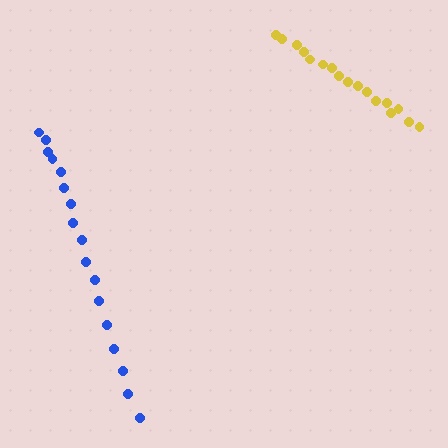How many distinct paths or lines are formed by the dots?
There are 2 distinct paths.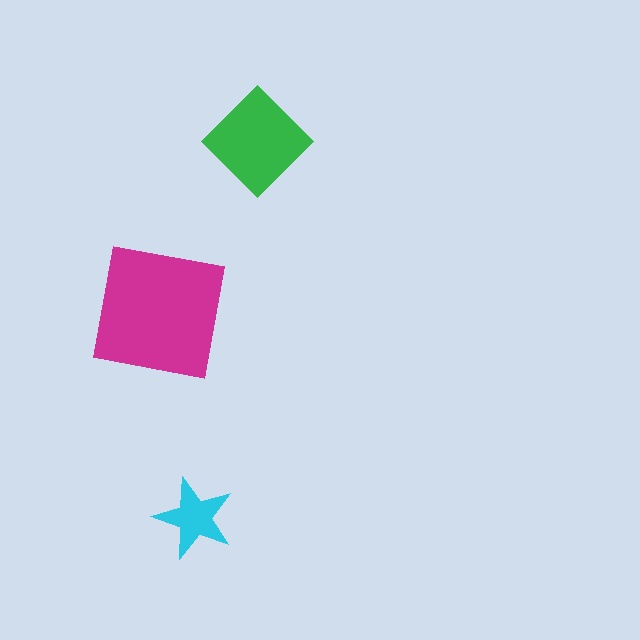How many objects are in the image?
There are 3 objects in the image.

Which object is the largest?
The magenta square.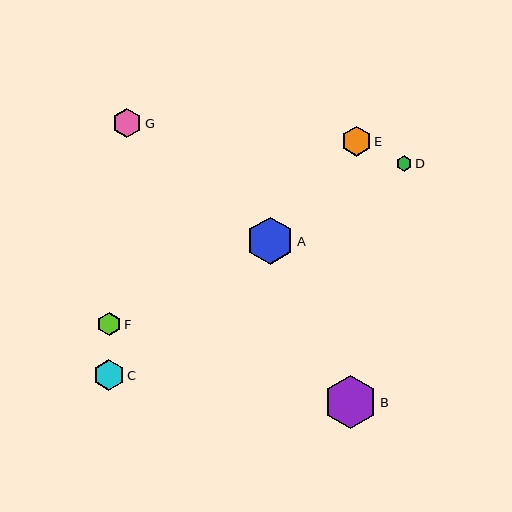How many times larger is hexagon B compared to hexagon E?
Hexagon B is approximately 1.8 times the size of hexagon E.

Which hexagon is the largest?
Hexagon B is the largest with a size of approximately 53 pixels.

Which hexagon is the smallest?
Hexagon D is the smallest with a size of approximately 16 pixels.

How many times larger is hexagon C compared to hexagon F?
Hexagon C is approximately 1.3 times the size of hexagon F.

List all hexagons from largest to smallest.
From largest to smallest: B, A, C, E, G, F, D.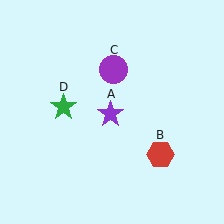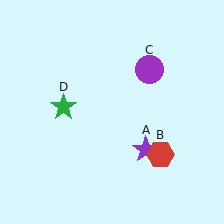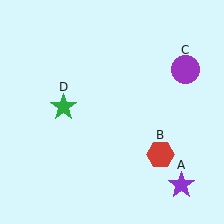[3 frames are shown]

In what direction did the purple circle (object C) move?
The purple circle (object C) moved right.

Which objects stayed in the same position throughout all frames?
Red hexagon (object B) and green star (object D) remained stationary.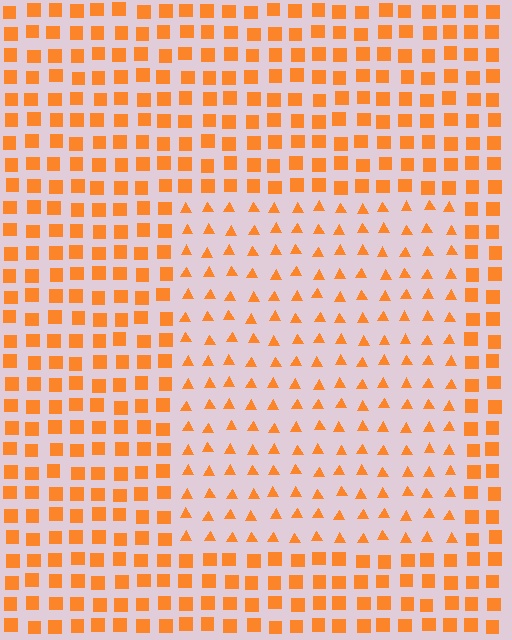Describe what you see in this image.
The image is filled with small orange elements arranged in a uniform grid. A rectangle-shaped region contains triangles, while the surrounding area contains squares. The boundary is defined purely by the change in element shape.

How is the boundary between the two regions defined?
The boundary is defined by a change in element shape: triangles inside vs. squares outside. All elements share the same color and spacing.